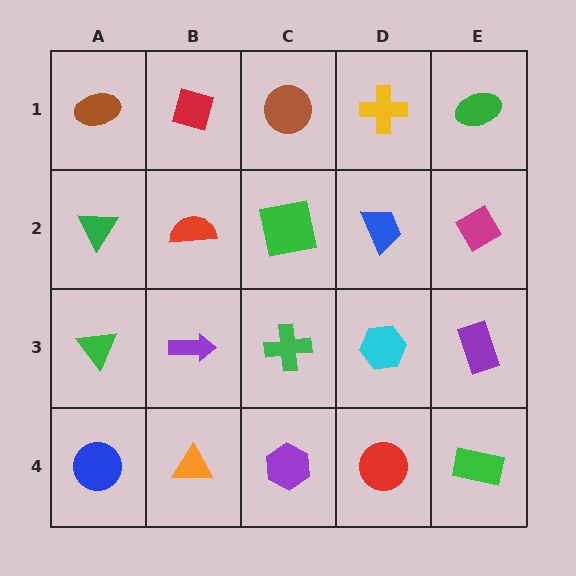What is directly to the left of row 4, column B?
A blue circle.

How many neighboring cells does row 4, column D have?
3.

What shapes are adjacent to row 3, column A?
A green triangle (row 2, column A), a blue circle (row 4, column A), a purple arrow (row 3, column B).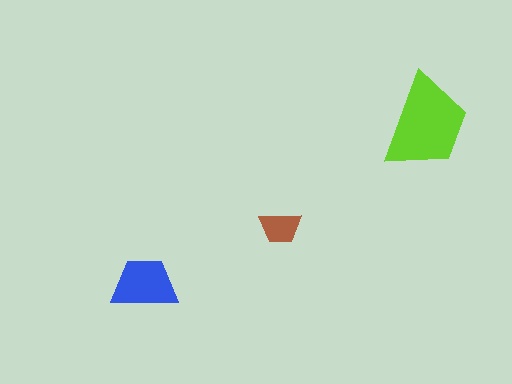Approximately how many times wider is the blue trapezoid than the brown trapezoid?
About 1.5 times wider.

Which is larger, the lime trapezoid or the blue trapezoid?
The lime one.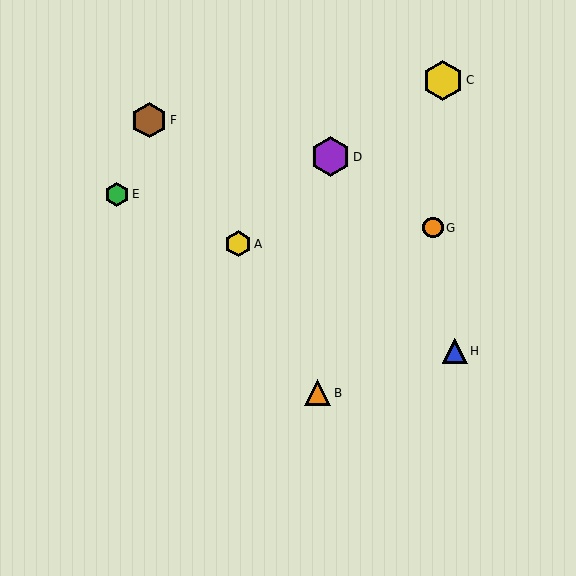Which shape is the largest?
The yellow hexagon (labeled C) is the largest.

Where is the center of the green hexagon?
The center of the green hexagon is at (117, 194).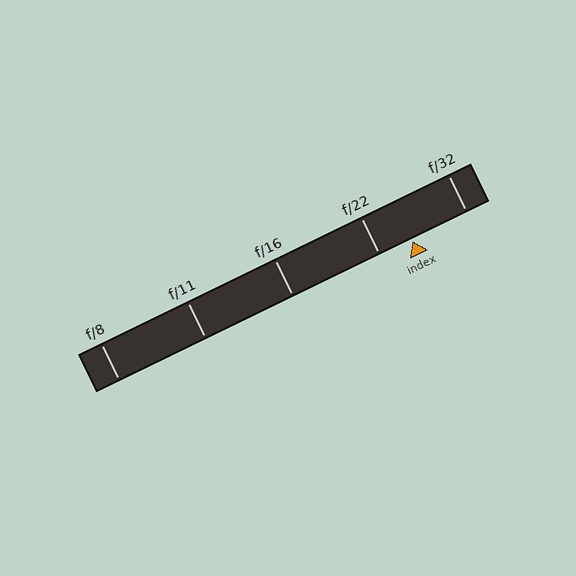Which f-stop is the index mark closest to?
The index mark is closest to f/22.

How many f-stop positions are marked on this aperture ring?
There are 5 f-stop positions marked.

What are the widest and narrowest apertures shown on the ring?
The widest aperture shown is f/8 and the narrowest is f/32.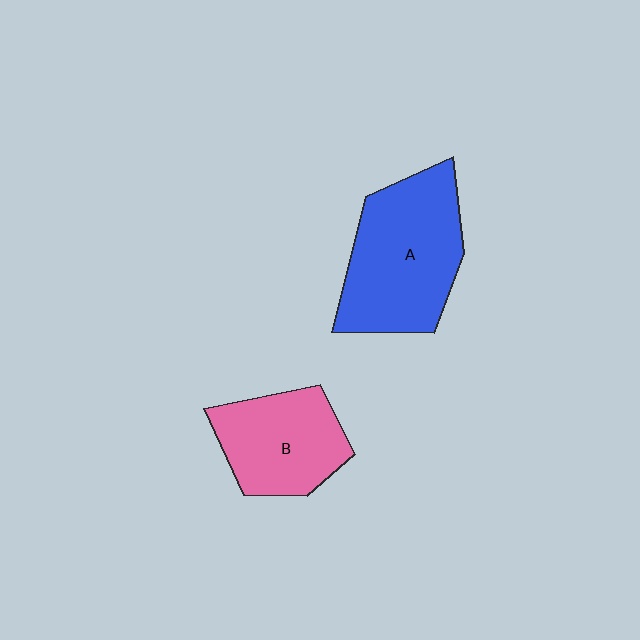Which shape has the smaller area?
Shape B (pink).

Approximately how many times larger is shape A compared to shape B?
Approximately 1.4 times.